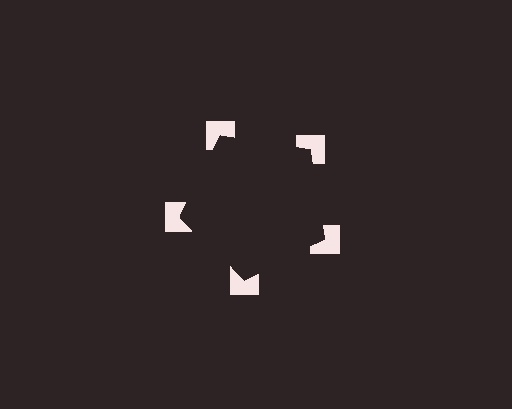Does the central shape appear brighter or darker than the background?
It typically appears slightly darker than the background, even though no actual brightness change is drawn.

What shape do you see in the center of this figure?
An illusory pentagon — its edges are inferred from the aligned wedge cuts in the notched squares, not physically drawn.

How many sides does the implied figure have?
5 sides.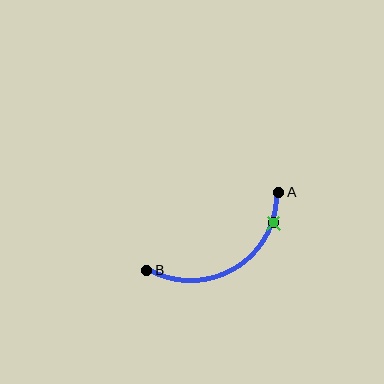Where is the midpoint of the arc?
The arc midpoint is the point on the curve farthest from the straight line joining A and B. It sits below that line.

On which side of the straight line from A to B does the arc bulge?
The arc bulges below the straight line connecting A and B.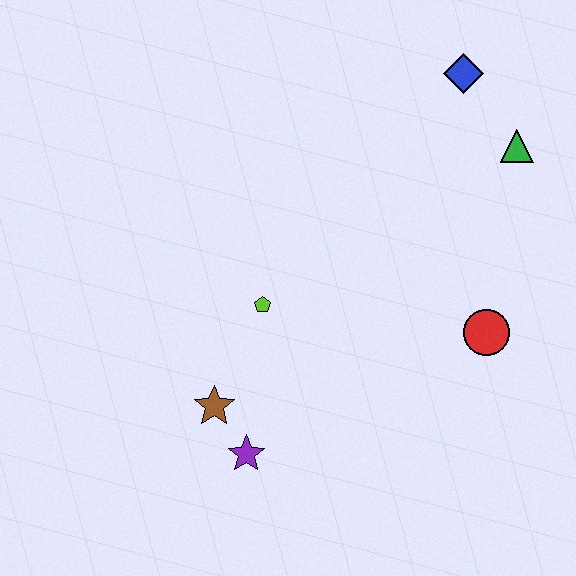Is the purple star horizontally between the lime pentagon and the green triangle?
No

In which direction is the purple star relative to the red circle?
The purple star is to the left of the red circle.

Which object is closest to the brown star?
The purple star is closest to the brown star.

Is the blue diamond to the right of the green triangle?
No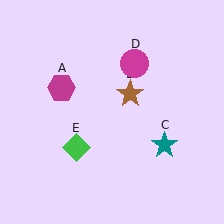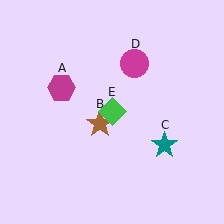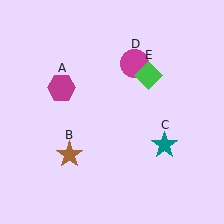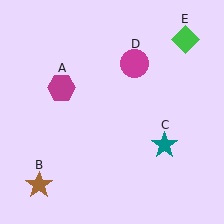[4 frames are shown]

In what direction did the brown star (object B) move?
The brown star (object B) moved down and to the left.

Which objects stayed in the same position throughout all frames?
Magenta hexagon (object A) and teal star (object C) and magenta circle (object D) remained stationary.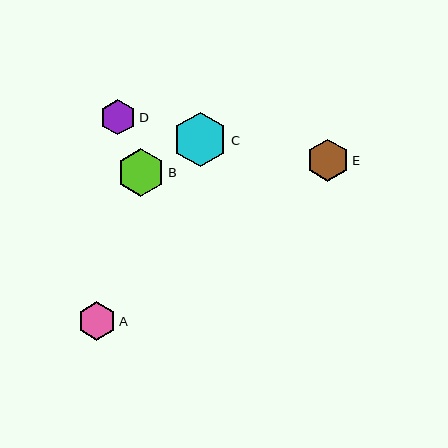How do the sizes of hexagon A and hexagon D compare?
Hexagon A and hexagon D are approximately the same size.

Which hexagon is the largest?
Hexagon C is the largest with a size of approximately 55 pixels.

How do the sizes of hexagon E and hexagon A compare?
Hexagon E and hexagon A are approximately the same size.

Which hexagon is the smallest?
Hexagon D is the smallest with a size of approximately 36 pixels.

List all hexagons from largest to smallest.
From largest to smallest: C, B, E, A, D.